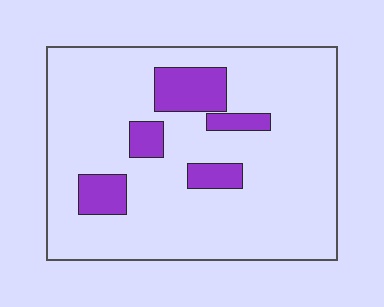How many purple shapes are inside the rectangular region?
5.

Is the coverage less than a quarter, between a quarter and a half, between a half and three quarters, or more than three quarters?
Less than a quarter.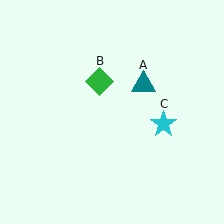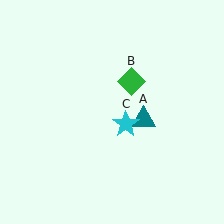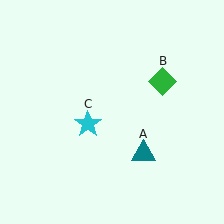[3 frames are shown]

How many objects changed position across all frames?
3 objects changed position: teal triangle (object A), green diamond (object B), cyan star (object C).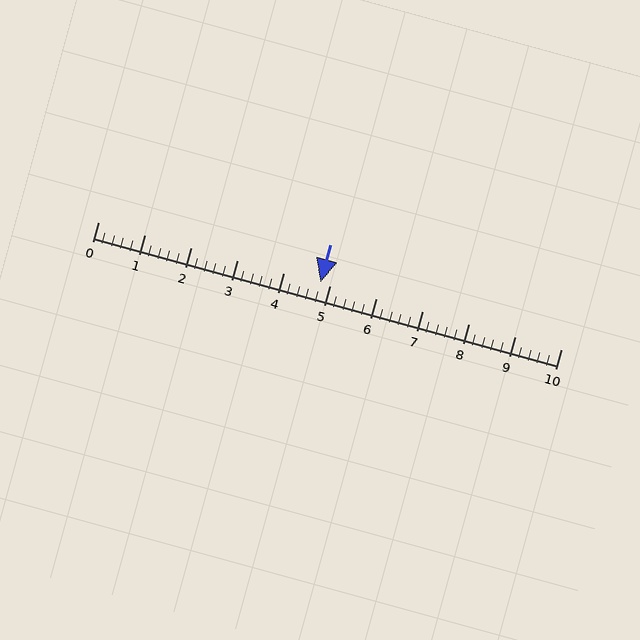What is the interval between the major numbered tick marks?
The major tick marks are spaced 1 units apart.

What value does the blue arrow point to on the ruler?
The blue arrow points to approximately 4.8.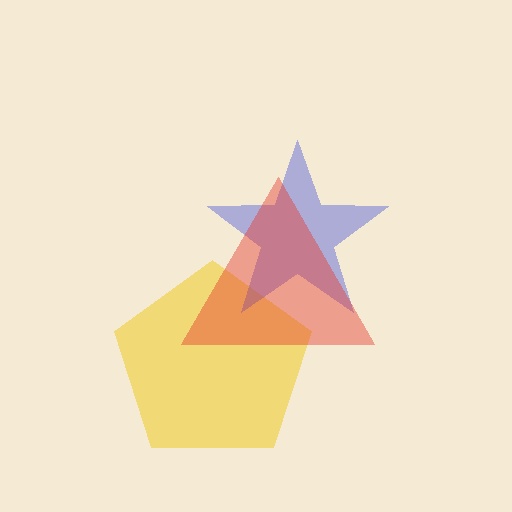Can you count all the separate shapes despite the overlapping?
Yes, there are 3 separate shapes.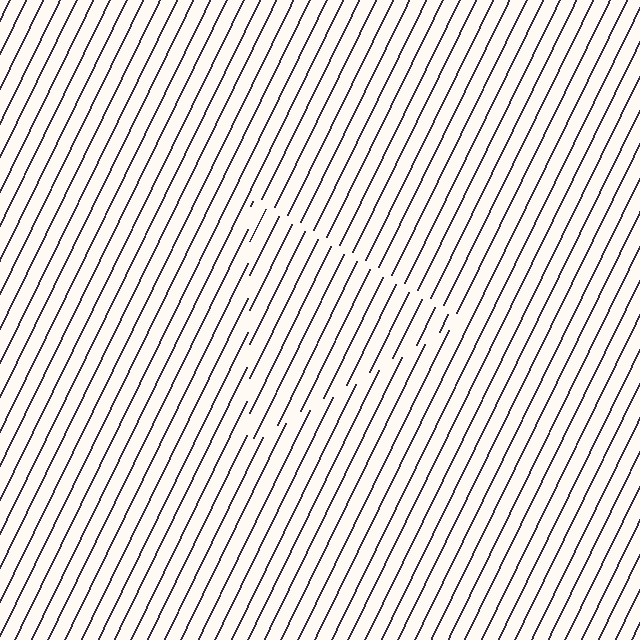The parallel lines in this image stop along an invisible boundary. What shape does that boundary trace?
An illusory triangle. The interior of the shape contains the same grating, shifted by half a period — the contour is defined by the phase discontinuity where line-ends from the inner and outer gratings abut.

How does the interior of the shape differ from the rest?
The interior of the shape contains the same grating, shifted by half a period — the contour is defined by the phase discontinuity where line-ends from the inner and outer gratings abut.